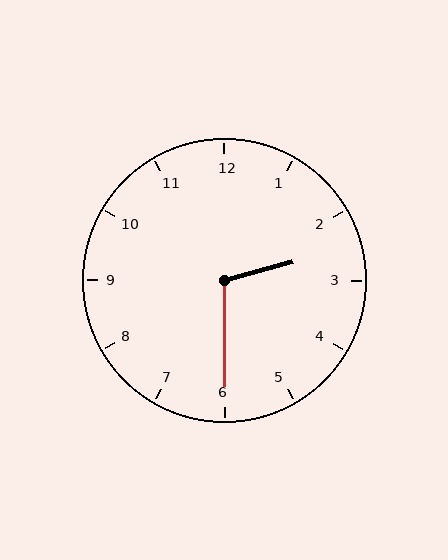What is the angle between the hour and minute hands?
Approximately 105 degrees.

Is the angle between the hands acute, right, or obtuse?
It is obtuse.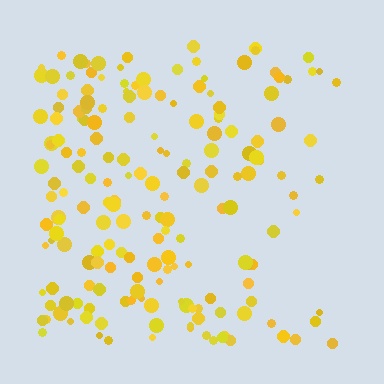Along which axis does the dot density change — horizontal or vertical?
Horizontal.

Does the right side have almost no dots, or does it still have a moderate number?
Still a moderate number, just noticeably fewer than the left.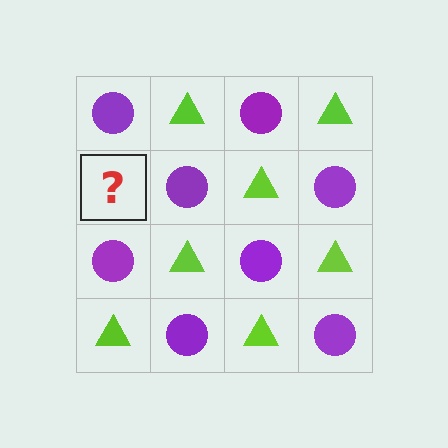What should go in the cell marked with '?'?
The missing cell should contain a lime triangle.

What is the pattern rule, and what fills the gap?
The rule is that it alternates purple circle and lime triangle in a checkerboard pattern. The gap should be filled with a lime triangle.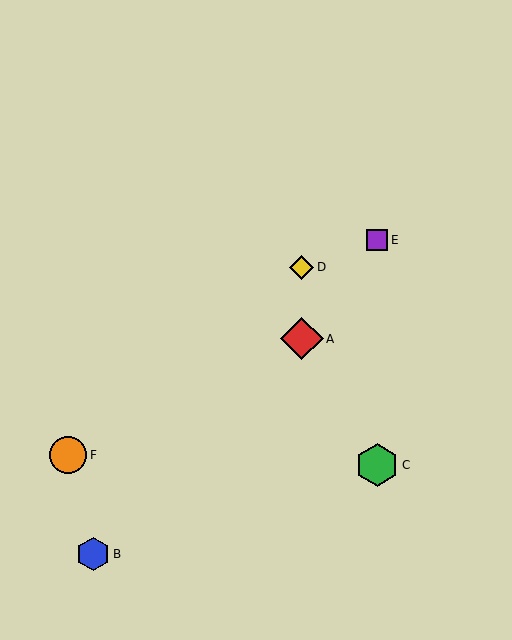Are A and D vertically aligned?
Yes, both are at x≈302.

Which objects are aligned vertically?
Objects A, D are aligned vertically.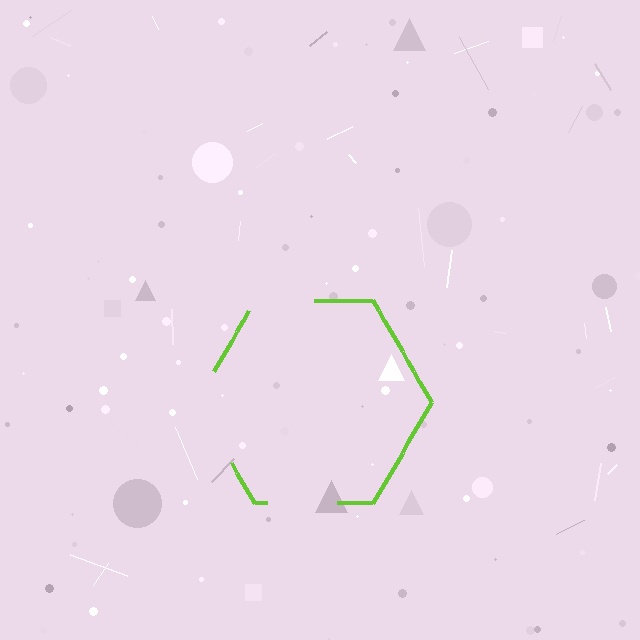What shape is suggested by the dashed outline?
The dashed outline suggests a hexagon.